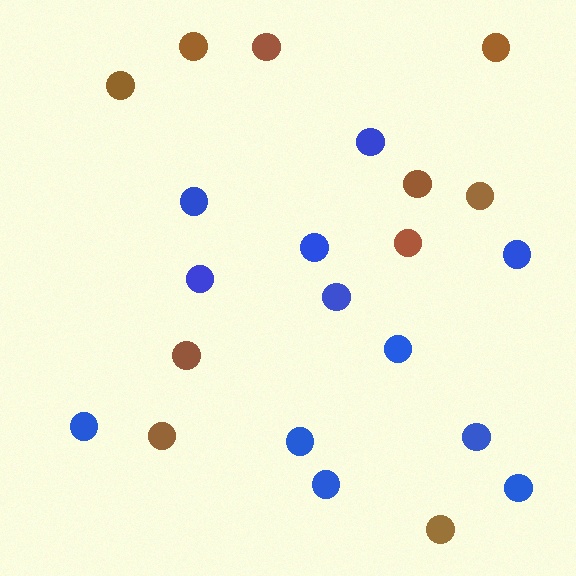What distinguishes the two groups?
There are 2 groups: one group of brown circles (10) and one group of blue circles (12).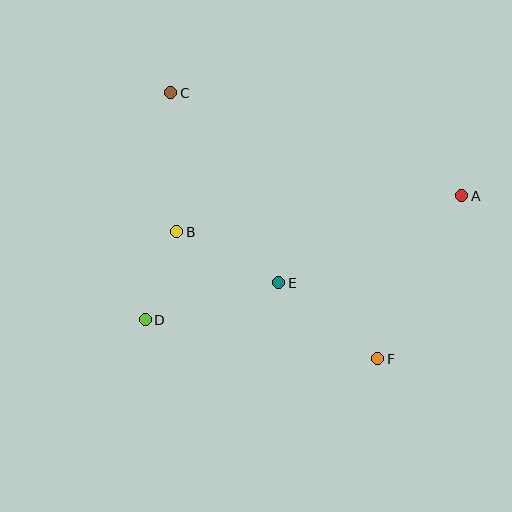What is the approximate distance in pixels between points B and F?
The distance between B and F is approximately 238 pixels.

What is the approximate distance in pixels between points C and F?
The distance between C and F is approximately 337 pixels.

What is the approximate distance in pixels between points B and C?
The distance between B and C is approximately 139 pixels.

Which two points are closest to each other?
Points B and D are closest to each other.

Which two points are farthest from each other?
Points A and D are farthest from each other.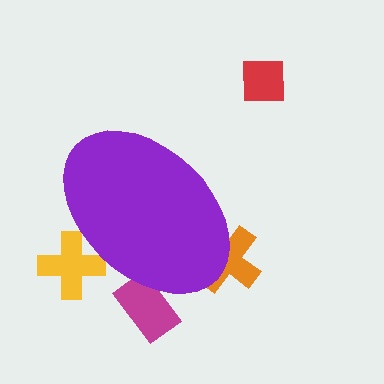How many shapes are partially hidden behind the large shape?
3 shapes are partially hidden.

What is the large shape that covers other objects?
A purple ellipse.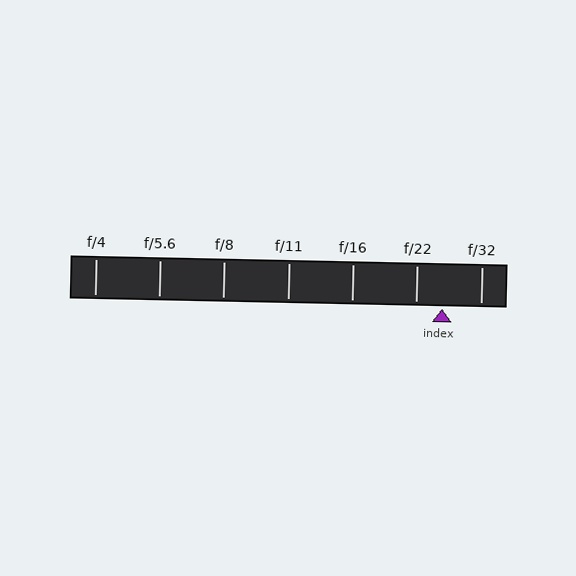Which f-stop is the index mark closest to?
The index mark is closest to f/22.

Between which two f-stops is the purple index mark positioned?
The index mark is between f/22 and f/32.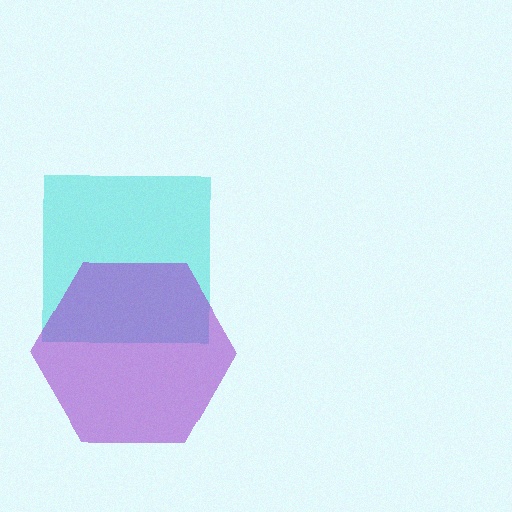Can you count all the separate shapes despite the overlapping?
Yes, there are 2 separate shapes.